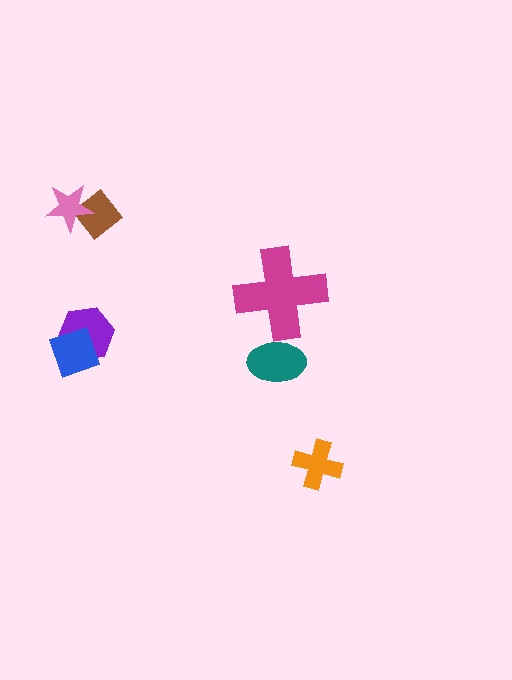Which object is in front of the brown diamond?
The pink star is in front of the brown diamond.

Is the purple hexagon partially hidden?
Yes, it is partially covered by another shape.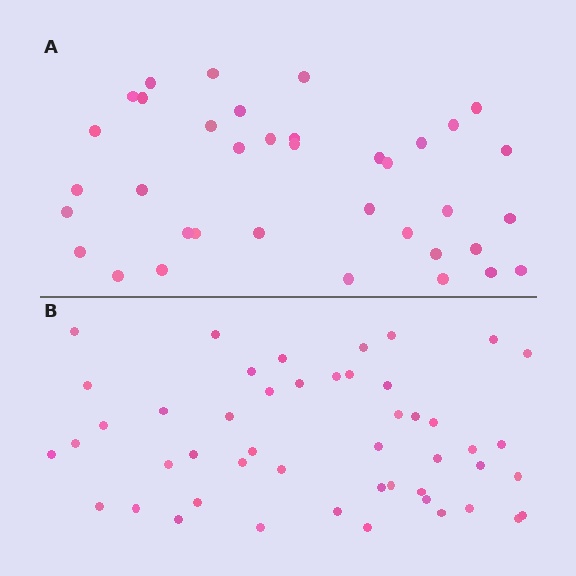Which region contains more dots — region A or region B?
Region B (the bottom region) has more dots.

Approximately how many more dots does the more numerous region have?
Region B has roughly 12 or so more dots than region A.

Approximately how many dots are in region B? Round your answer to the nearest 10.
About 50 dots. (The exact count is 48, which rounds to 50.)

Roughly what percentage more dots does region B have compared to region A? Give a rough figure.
About 30% more.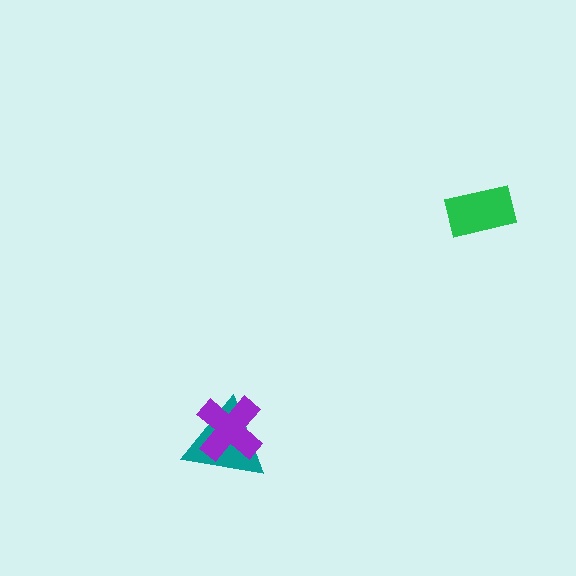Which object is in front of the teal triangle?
The purple cross is in front of the teal triangle.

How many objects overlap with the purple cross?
1 object overlaps with the purple cross.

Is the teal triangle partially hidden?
Yes, it is partially covered by another shape.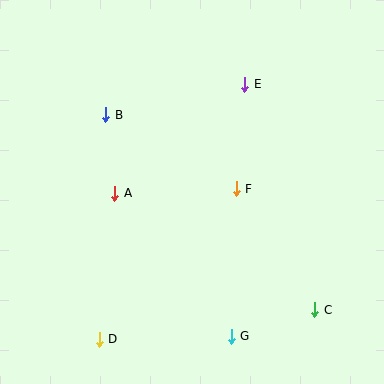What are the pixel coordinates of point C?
Point C is at (315, 310).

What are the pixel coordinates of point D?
Point D is at (99, 339).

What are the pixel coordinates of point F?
Point F is at (236, 189).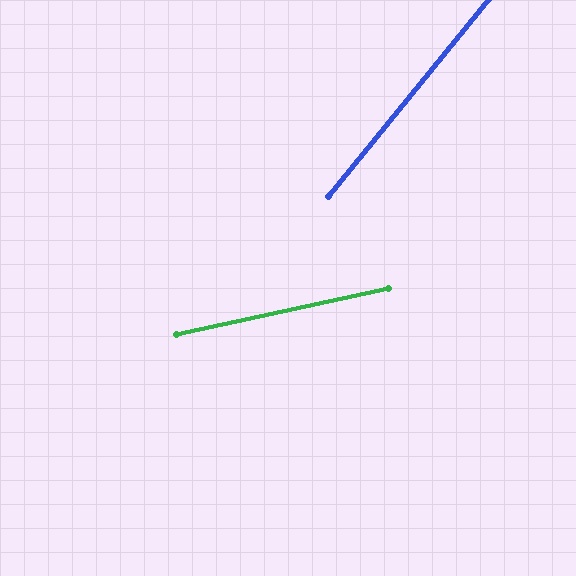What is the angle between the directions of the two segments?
Approximately 38 degrees.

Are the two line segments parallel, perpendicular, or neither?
Neither parallel nor perpendicular — they differ by about 38°.